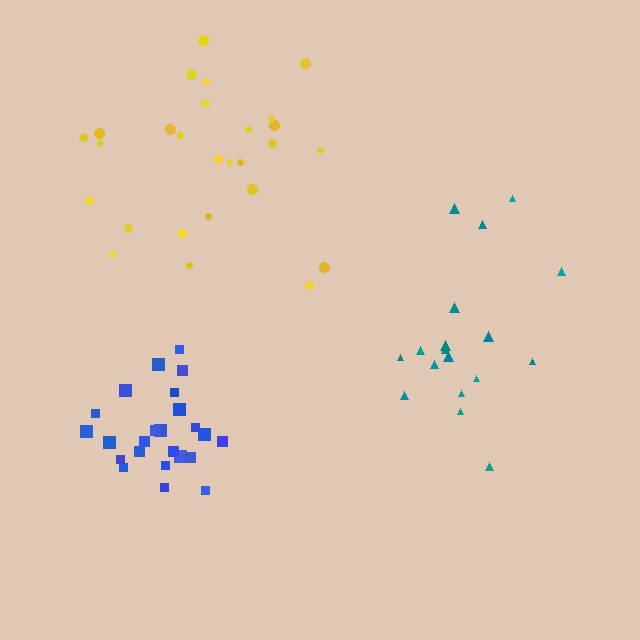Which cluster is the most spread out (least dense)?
Teal.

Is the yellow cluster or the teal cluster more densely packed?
Yellow.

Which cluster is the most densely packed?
Blue.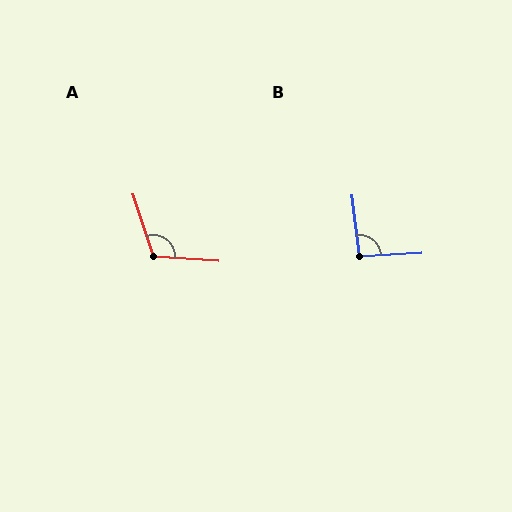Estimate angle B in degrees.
Approximately 94 degrees.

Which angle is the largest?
A, at approximately 112 degrees.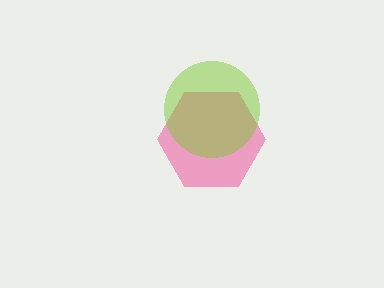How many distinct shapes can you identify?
There are 2 distinct shapes: a pink hexagon, a lime circle.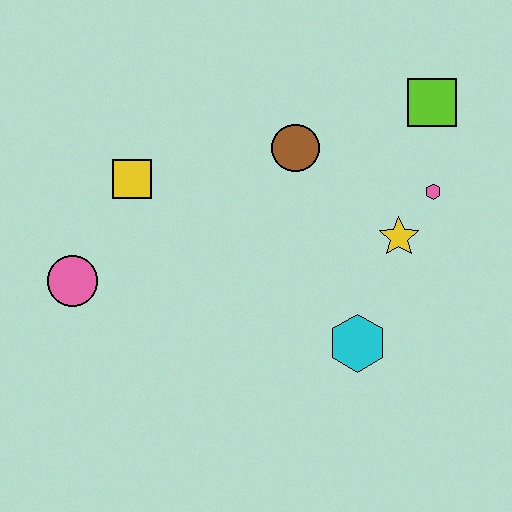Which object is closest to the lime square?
The pink hexagon is closest to the lime square.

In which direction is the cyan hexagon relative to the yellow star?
The cyan hexagon is below the yellow star.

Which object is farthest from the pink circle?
The lime square is farthest from the pink circle.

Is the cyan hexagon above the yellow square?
No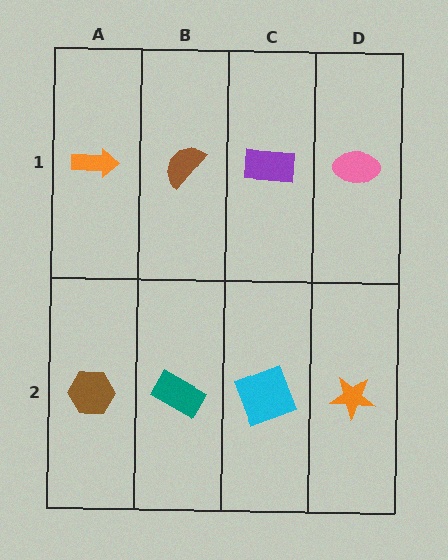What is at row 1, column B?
A brown semicircle.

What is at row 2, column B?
A teal rectangle.